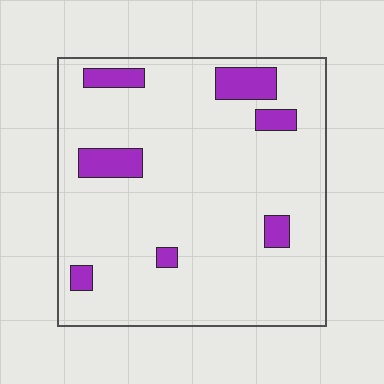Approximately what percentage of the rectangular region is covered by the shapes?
Approximately 10%.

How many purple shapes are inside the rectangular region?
7.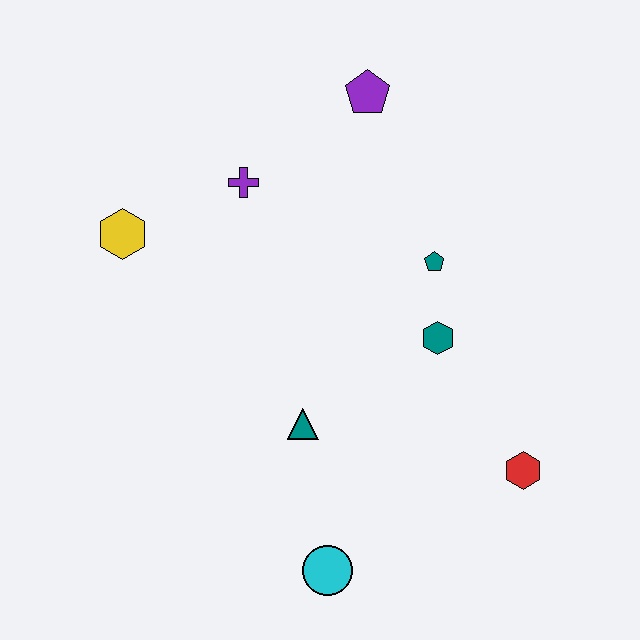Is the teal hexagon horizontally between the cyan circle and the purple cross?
No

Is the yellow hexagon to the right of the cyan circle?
No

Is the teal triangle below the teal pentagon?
Yes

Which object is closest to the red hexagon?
The teal hexagon is closest to the red hexagon.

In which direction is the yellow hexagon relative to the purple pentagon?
The yellow hexagon is to the left of the purple pentagon.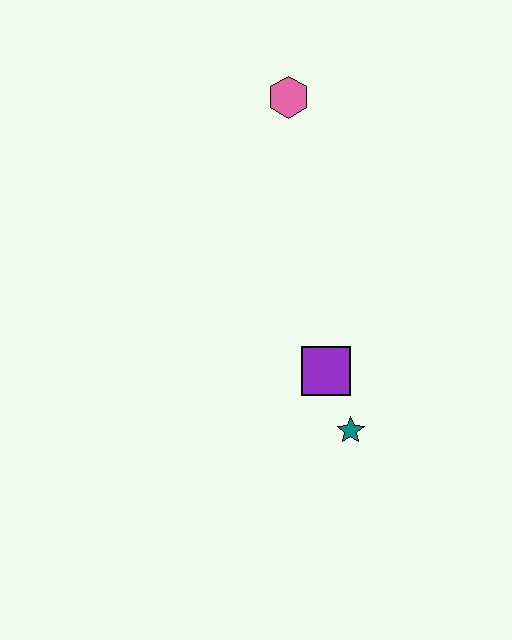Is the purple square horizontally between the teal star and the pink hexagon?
Yes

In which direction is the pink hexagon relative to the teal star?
The pink hexagon is above the teal star.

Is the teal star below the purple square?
Yes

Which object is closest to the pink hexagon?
The purple square is closest to the pink hexagon.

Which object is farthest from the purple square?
The pink hexagon is farthest from the purple square.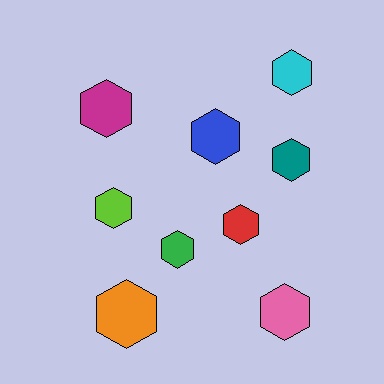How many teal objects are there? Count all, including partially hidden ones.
There is 1 teal object.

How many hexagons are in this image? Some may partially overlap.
There are 9 hexagons.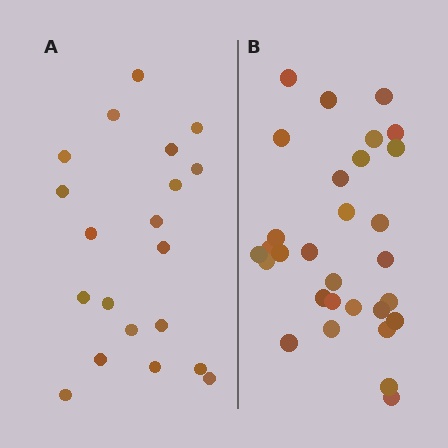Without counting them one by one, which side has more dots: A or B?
Region B (the right region) has more dots.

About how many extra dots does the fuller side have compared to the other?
Region B has roughly 10 or so more dots than region A.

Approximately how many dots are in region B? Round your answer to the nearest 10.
About 30 dots.